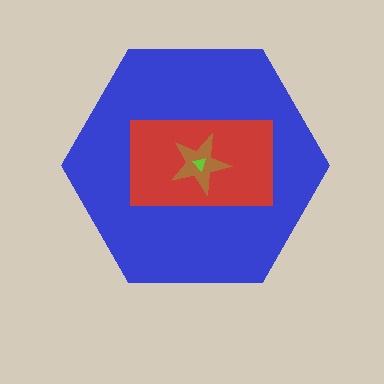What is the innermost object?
The lime triangle.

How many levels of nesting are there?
4.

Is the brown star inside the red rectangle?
Yes.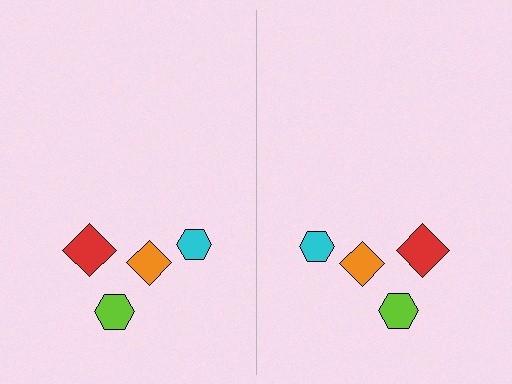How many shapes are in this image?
There are 8 shapes in this image.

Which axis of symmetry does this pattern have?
The pattern has a vertical axis of symmetry running through the center of the image.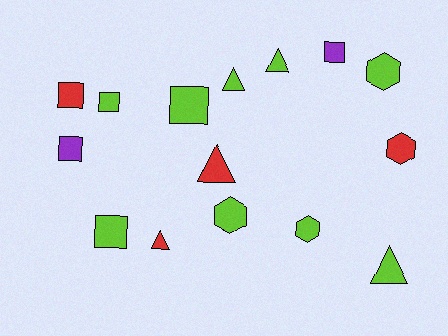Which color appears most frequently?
Lime, with 9 objects.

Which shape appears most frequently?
Square, with 6 objects.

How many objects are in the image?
There are 15 objects.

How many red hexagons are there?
There is 1 red hexagon.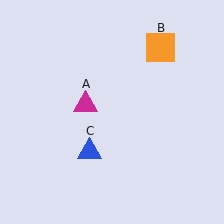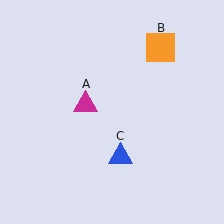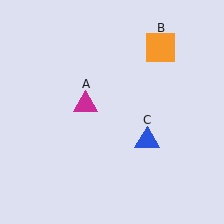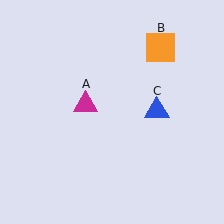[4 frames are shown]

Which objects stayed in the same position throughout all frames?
Magenta triangle (object A) and orange square (object B) remained stationary.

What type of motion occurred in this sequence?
The blue triangle (object C) rotated counterclockwise around the center of the scene.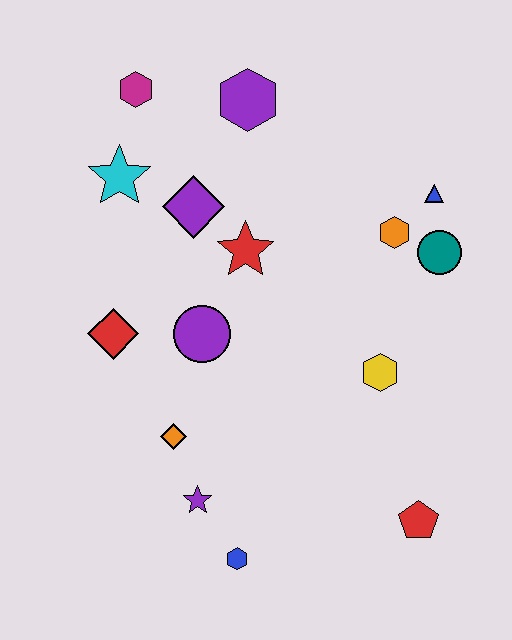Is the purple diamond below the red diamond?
No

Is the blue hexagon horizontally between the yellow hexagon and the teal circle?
No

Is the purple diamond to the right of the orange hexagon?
No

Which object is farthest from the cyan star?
The red pentagon is farthest from the cyan star.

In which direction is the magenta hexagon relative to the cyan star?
The magenta hexagon is above the cyan star.